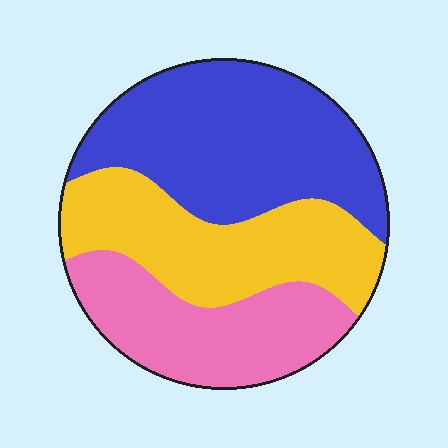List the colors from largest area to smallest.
From largest to smallest: blue, yellow, pink.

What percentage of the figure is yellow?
Yellow takes up between a sixth and a third of the figure.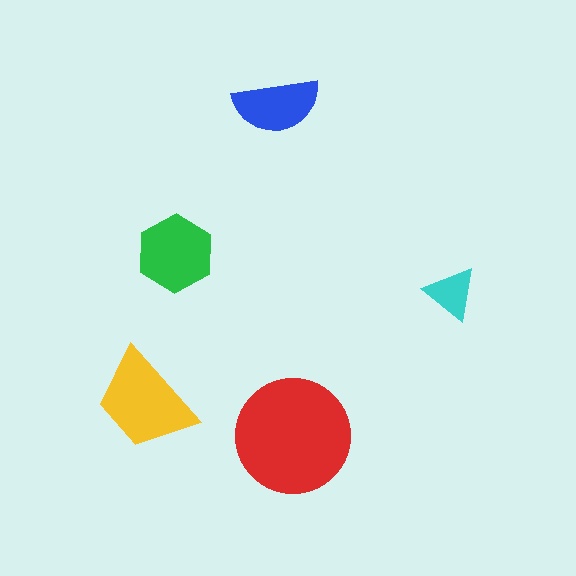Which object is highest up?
The blue semicircle is topmost.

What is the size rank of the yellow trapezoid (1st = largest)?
2nd.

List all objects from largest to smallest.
The red circle, the yellow trapezoid, the green hexagon, the blue semicircle, the cyan triangle.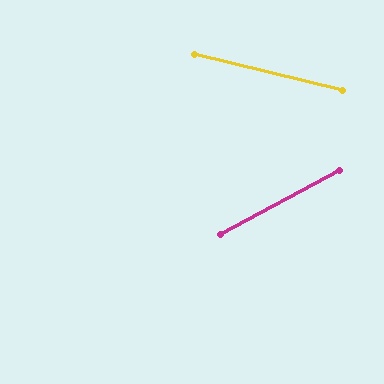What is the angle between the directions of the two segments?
Approximately 42 degrees.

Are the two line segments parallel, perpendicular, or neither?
Neither parallel nor perpendicular — they differ by about 42°.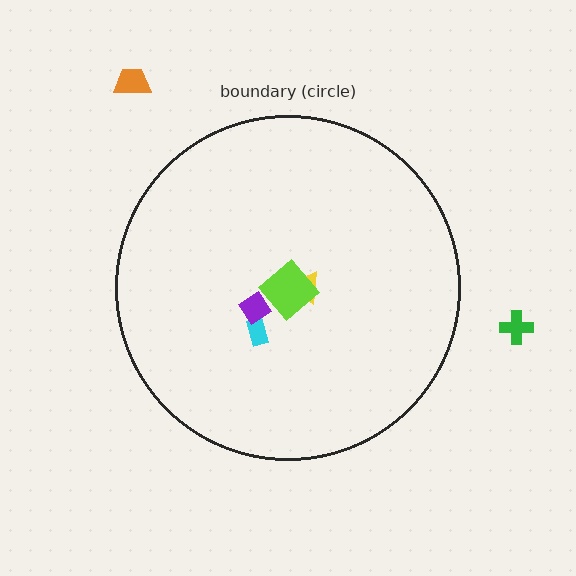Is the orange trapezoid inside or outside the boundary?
Outside.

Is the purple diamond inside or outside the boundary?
Inside.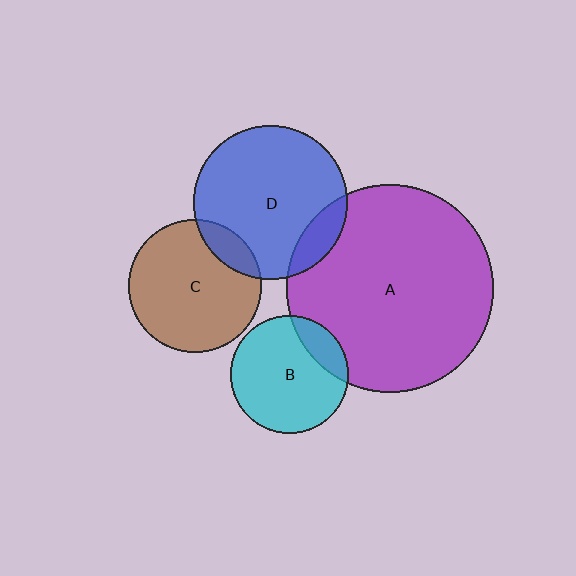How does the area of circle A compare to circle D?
Approximately 1.8 times.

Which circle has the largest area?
Circle A (purple).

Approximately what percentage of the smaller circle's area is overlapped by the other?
Approximately 15%.